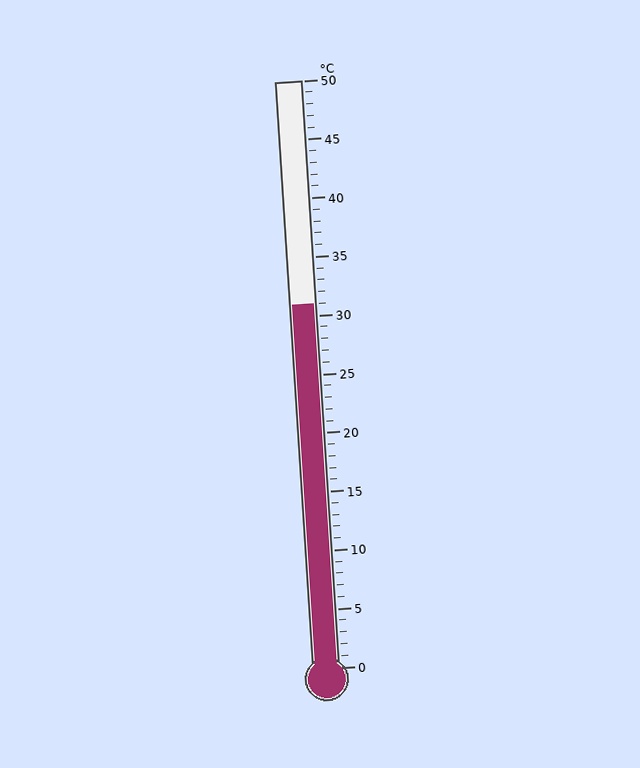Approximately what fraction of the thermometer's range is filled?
The thermometer is filled to approximately 60% of its range.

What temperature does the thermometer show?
The thermometer shows approximately 31°C.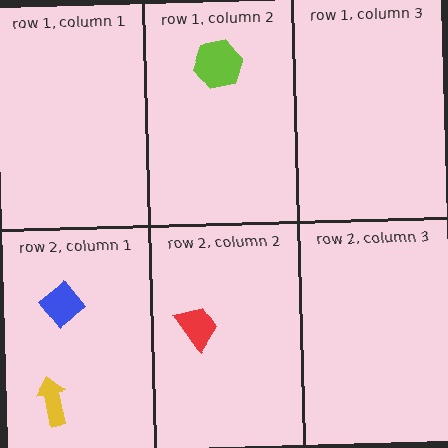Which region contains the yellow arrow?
The row 2, column 1 region.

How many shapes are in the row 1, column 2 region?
1.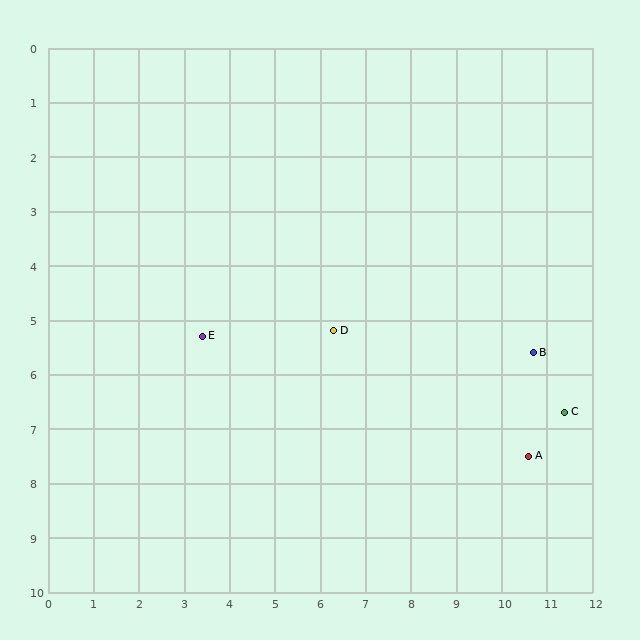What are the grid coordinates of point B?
Point B is at approximately (10.7, 5.6).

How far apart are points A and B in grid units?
Points A and B are about 1.9 grid units apart.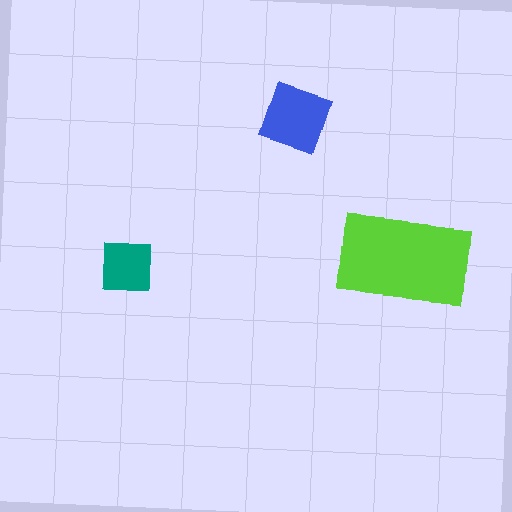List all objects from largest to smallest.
The lime rectangle, the blue diamond, the teal square.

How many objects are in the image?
There are 3 objects in the image.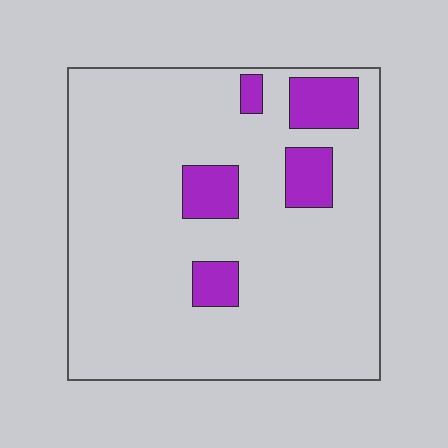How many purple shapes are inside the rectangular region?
5.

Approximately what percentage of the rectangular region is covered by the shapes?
Approximately 15%.